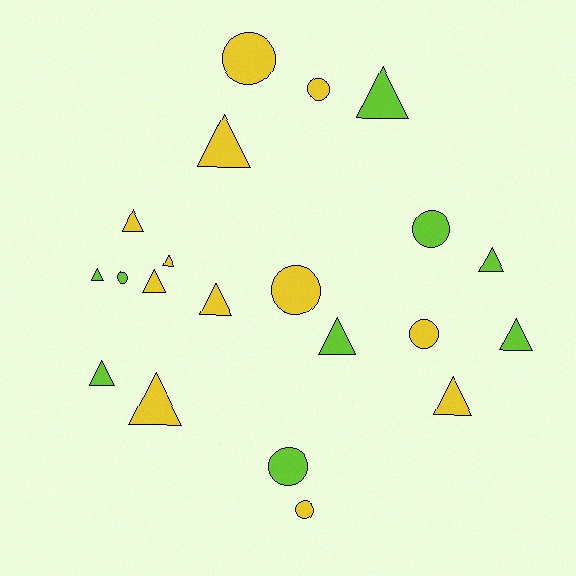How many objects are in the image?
There are 21 objects.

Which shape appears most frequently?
Triangle, with 13 objects.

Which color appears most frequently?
Yellow, with 12 objects.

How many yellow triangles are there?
There are 7 yellow triangles.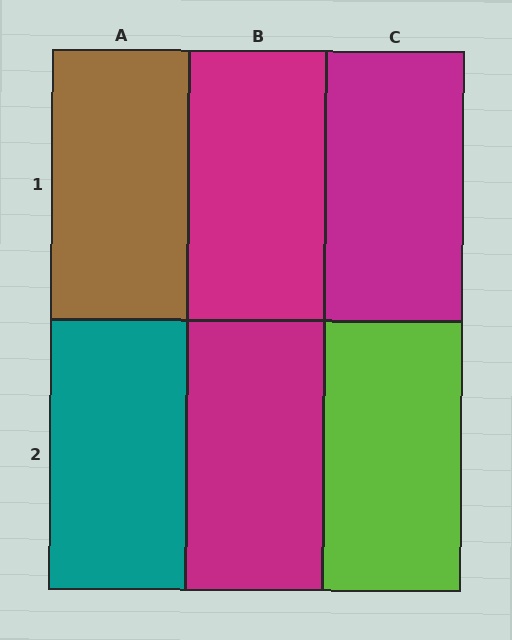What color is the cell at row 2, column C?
Lime.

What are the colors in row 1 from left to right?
Brown, magenta, magenta.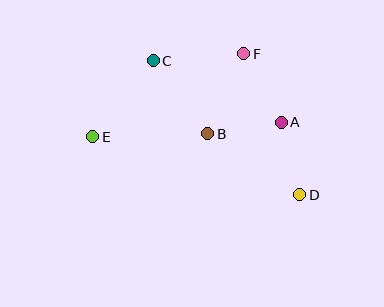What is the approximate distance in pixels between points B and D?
The distance between B and D is approximately 111 pixels.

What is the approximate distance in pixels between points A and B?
The distance between A and B is approximately 75 pixels.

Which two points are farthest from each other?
Points D and E are farthest from each other.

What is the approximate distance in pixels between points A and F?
The distance between A and F is approximately 78 pixels.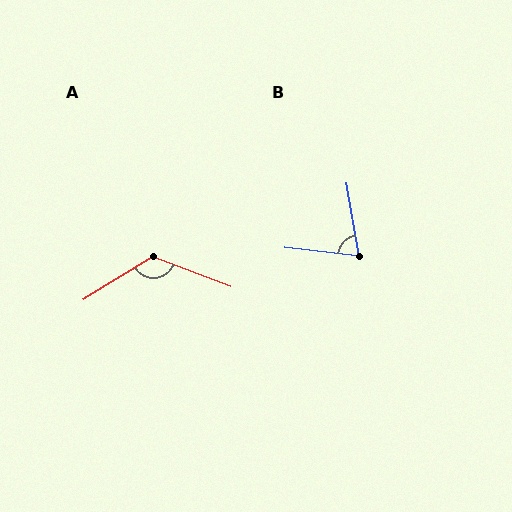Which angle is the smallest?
B, at approximately 74 degrees.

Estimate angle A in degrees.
Approximately 127 degrees.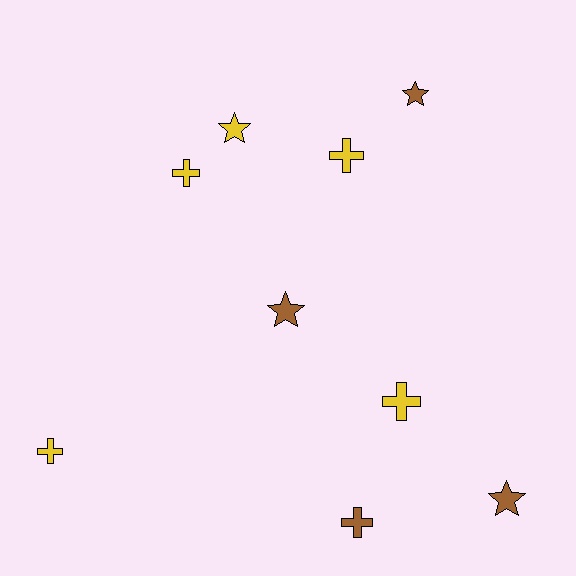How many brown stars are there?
There are 3 brown stars.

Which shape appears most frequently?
Cross, with 5 objects.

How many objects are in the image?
There are 9 objects.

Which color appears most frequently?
Yellow, with 5 objects.